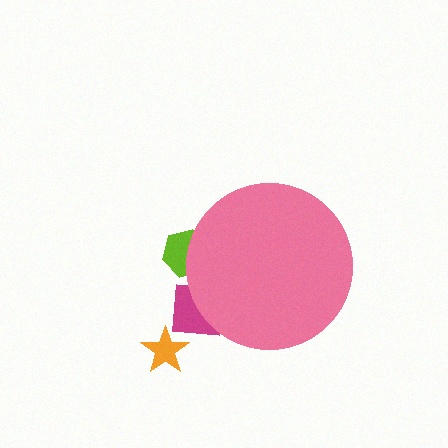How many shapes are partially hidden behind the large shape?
2 shapes are partially hidden.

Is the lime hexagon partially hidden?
Yes, the lime hexagon is partially hidden behind the pink circle.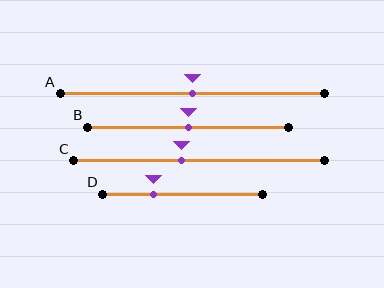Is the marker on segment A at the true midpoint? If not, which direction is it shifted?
Yes, the marker on segment A is at the true midpoint.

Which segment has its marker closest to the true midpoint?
Segment A has its marker closest to the true midpoint.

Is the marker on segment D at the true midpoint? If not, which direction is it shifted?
No, the marker on segment D is shifted to the left by about 18% of the segment length.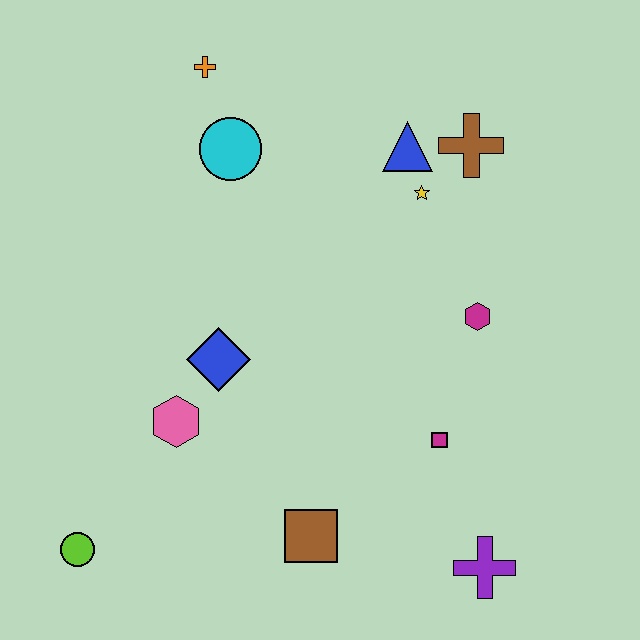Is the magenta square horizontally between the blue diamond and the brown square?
No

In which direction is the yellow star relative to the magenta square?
The yellow star is above the magenta square.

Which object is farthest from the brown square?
The orange cross is farthest from the brown square.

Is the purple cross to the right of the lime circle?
Yes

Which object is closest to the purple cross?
The magenta square is closest to the purple cross.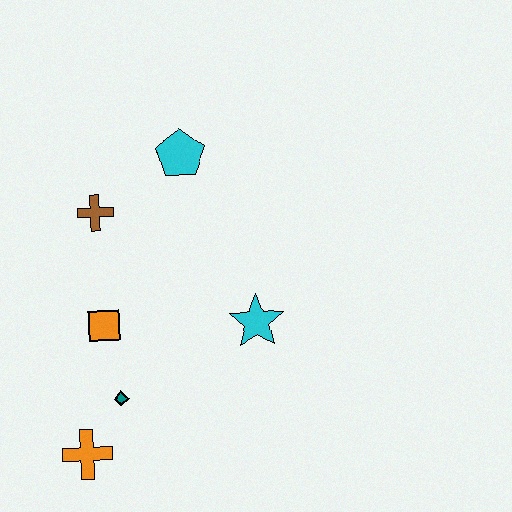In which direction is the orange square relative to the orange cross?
The orange square is above the orange cross.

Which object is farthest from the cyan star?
The orange cross is farthest from the cyan star.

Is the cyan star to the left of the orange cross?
No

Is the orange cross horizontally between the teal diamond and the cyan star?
No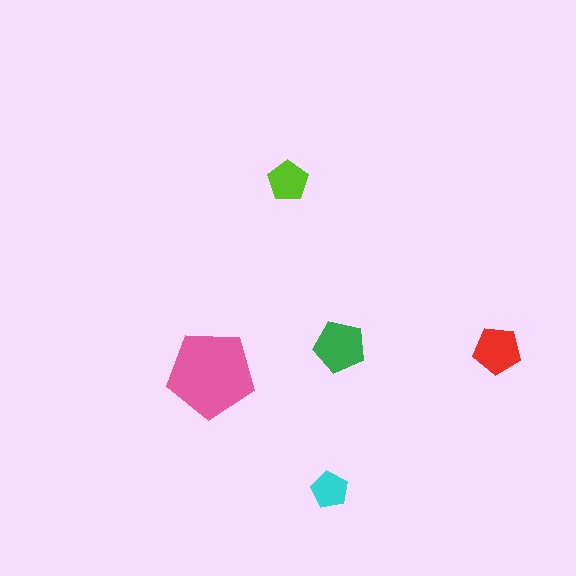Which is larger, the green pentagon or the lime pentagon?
The green one.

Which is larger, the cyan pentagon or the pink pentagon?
The pink one.